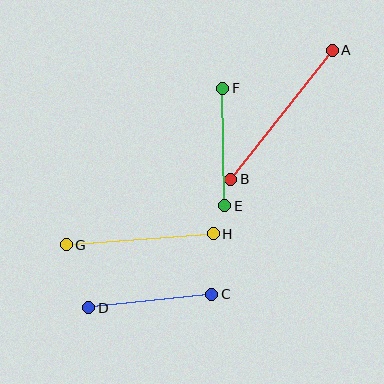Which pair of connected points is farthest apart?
Points A and B are farthest apart.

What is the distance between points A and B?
The distance is approximately 164 pixels.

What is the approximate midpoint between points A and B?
The midpoint is at approximately (282, 115) pixels.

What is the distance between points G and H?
The distance is approximately 147 pixels.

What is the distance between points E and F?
The distance is approximately 118 pixels.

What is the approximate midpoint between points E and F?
The midpoint is at approximately (224, 147) pixels.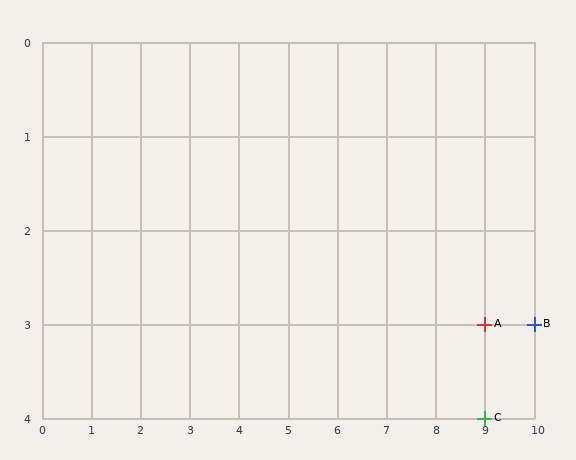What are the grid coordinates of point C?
Point C is at grid coordinates (9, 4).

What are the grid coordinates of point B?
Point B is at grid coordinates (10, 3).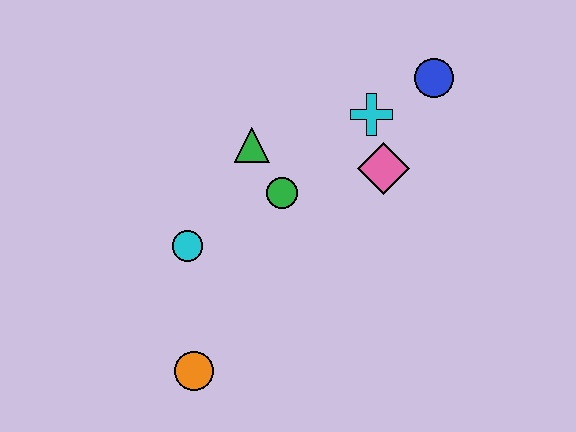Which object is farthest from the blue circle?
The orange circle is farthest from the blue circle.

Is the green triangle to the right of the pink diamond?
No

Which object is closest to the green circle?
The green triangle is closest to the green circle.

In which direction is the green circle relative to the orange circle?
The green circle is above the orange circle.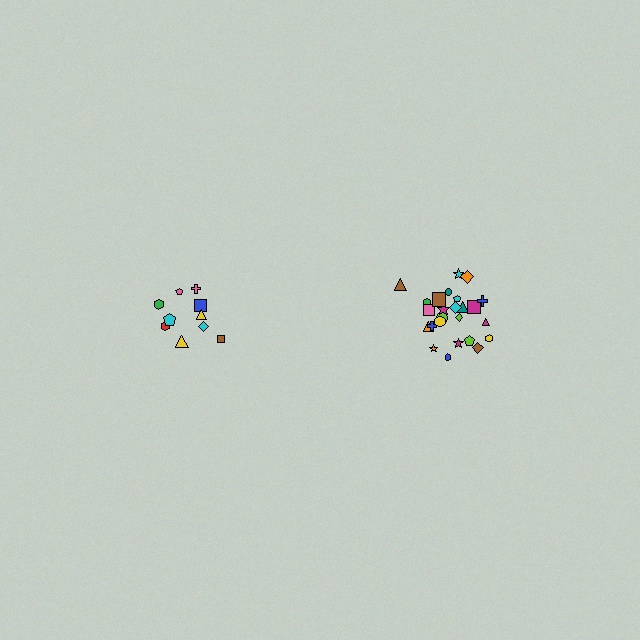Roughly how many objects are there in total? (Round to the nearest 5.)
Roughly 35 objects in total.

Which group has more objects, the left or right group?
The right group.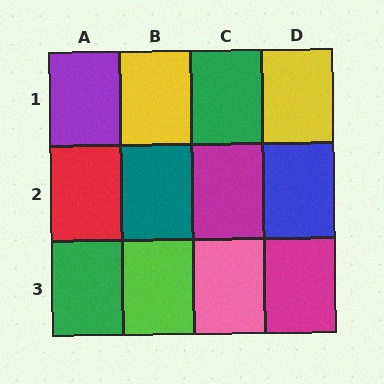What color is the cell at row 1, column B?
Yellow.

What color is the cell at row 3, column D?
Magenta.